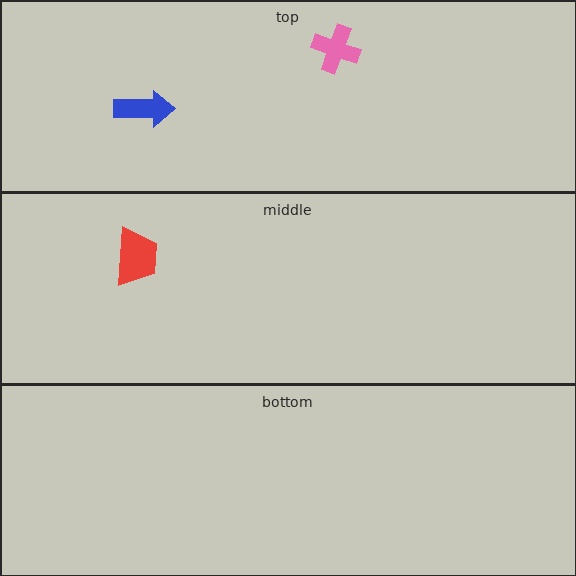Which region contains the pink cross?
The top region.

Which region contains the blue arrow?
The top region.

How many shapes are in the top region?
2.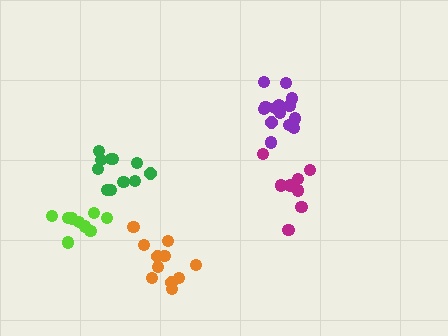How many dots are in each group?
Group 1: 14 dots, Group 2: 11 dots, Group 3: 11 dots, Group 4: 9 dots, Group 5: 9 dots (54 total).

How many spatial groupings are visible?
There are 5 spatial groupings.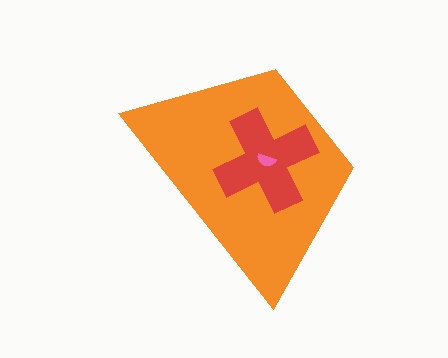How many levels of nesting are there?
3.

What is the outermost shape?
The orange trapezoid.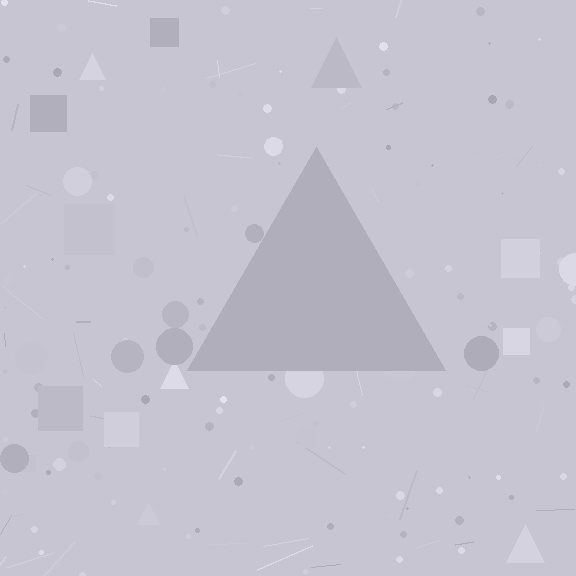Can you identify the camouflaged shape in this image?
The camouflaged shape is a triangle.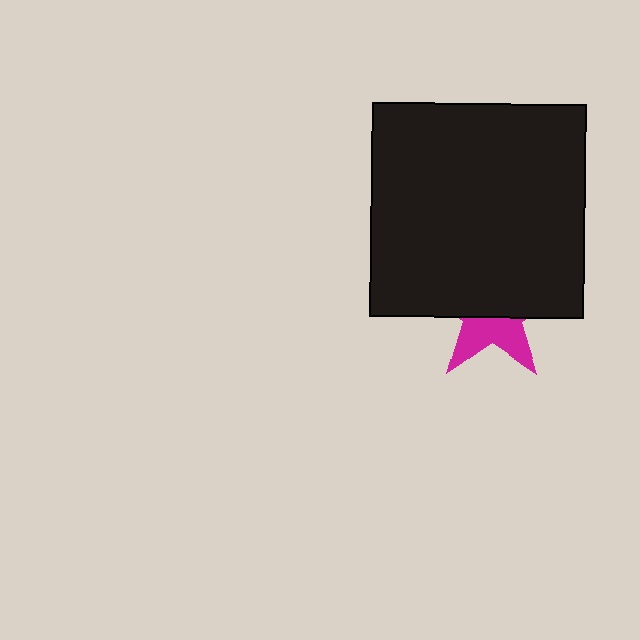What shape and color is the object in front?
The object in front is a black square.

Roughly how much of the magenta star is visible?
A small part of it is visible (roughly 39%).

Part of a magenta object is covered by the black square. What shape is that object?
It is a star.